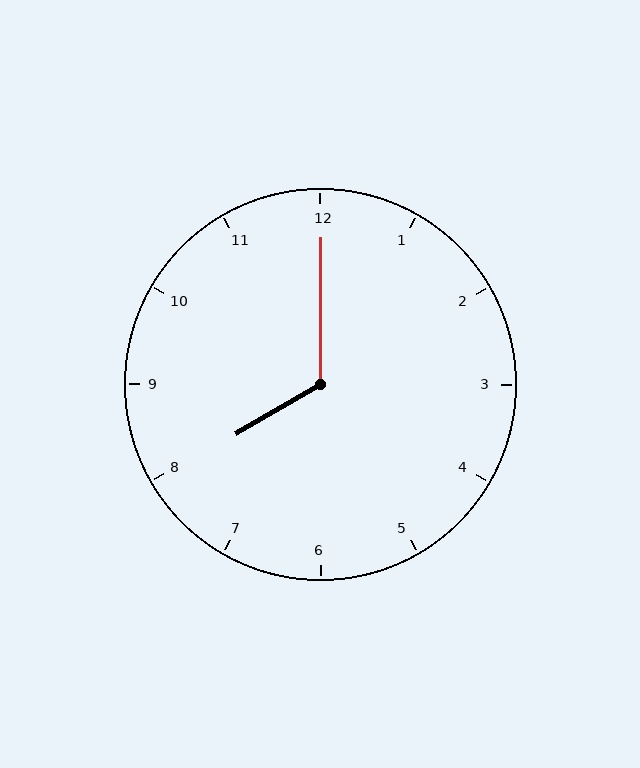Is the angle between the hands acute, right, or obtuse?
It is obtuse.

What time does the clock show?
8:00.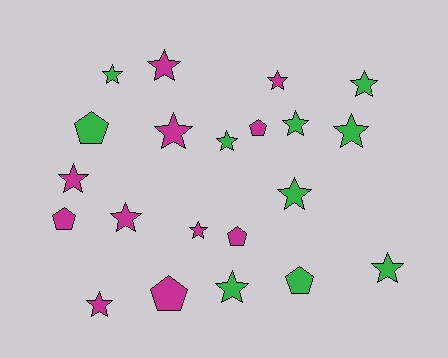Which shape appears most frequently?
Star, with 15 objects.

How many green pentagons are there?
There are 2 green pentagons.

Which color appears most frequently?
Magenta, with 11 objects.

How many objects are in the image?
There are 21 objects.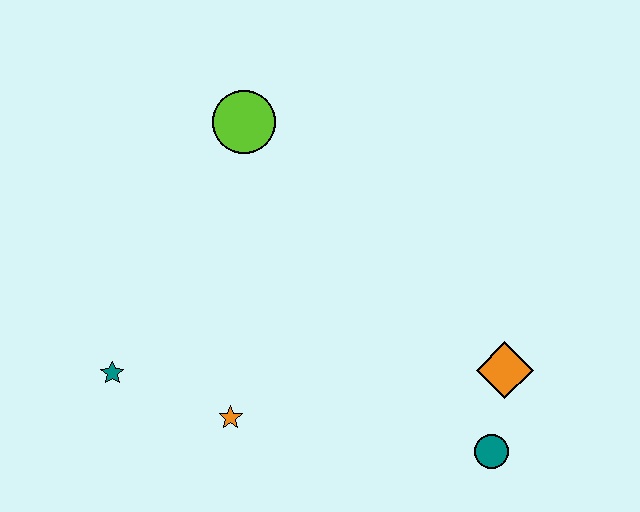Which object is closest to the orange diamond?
The teal circle is closest to the orange diamond.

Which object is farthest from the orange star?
The lime circle is farthest from the orange star.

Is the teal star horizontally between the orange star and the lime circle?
No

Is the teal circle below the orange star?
Yes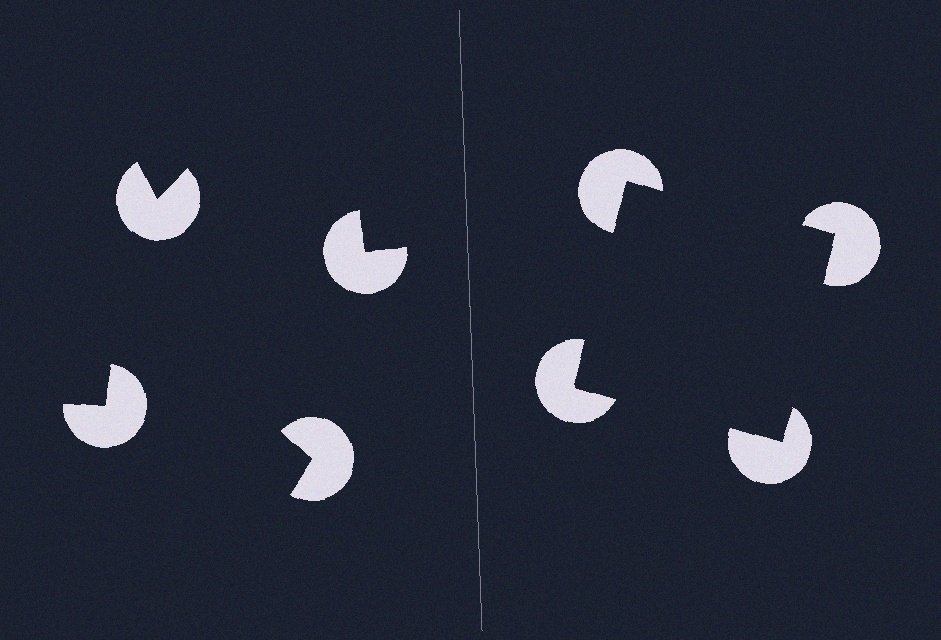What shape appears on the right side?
An illusory square.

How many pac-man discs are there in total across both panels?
8 — 4 on each side.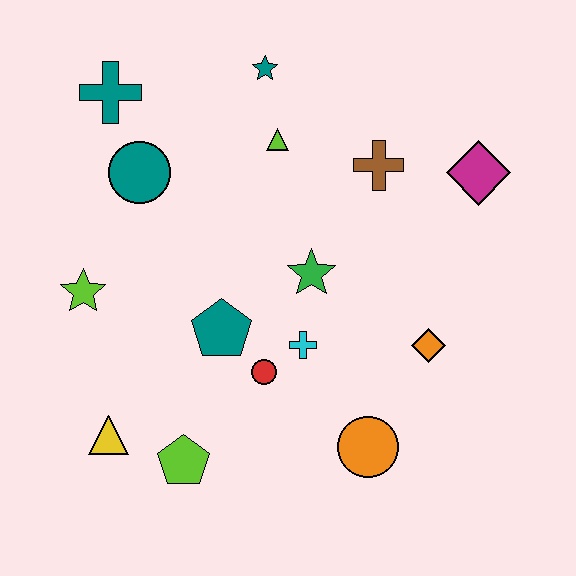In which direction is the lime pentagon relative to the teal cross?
The lime pentagon is below the teal cross.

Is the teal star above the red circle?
Yes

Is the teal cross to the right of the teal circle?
No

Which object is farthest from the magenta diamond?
The yellow triangle is farthest from the magenta diamond.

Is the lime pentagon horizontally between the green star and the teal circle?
Yes